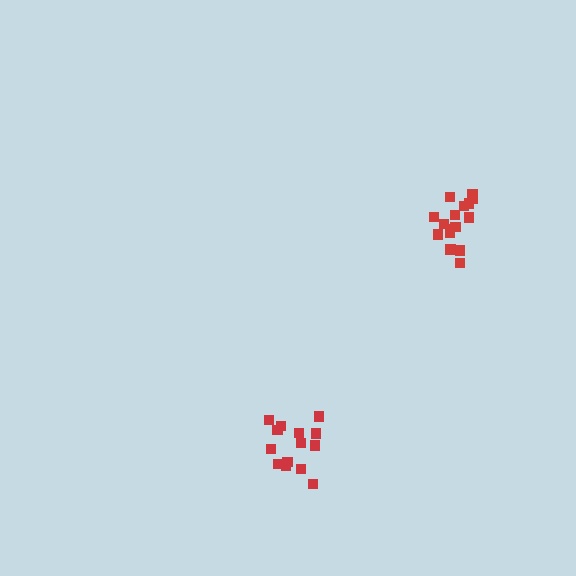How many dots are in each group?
Group 1: 16 dots, Group 2: 14 dots (30 total).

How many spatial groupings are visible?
There are 2 spatial groupings.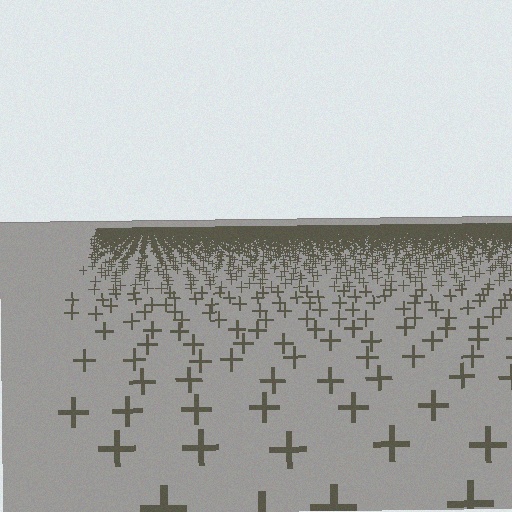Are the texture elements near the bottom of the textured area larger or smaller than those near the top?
Larger. Near the bottom, elements are closer to the viewer and appear at a bigger on-screen size.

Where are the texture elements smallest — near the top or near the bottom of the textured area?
Near the top.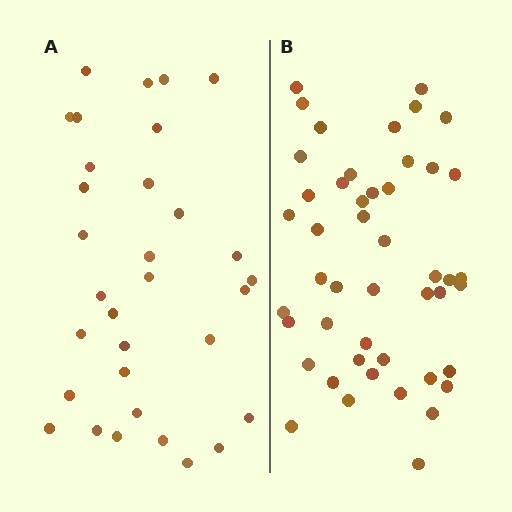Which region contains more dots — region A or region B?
Region B (the right region) has more dots.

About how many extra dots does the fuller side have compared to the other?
Region B has approximately 15 more dots than region A.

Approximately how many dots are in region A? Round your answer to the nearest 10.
About 30 dots. (The exact count is 32, which rounds to 30.)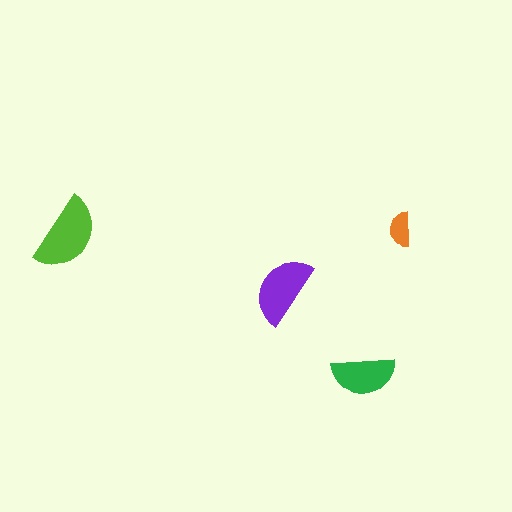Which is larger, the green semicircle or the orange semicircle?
The green one.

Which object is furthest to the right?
The orange semicircle is rightmost.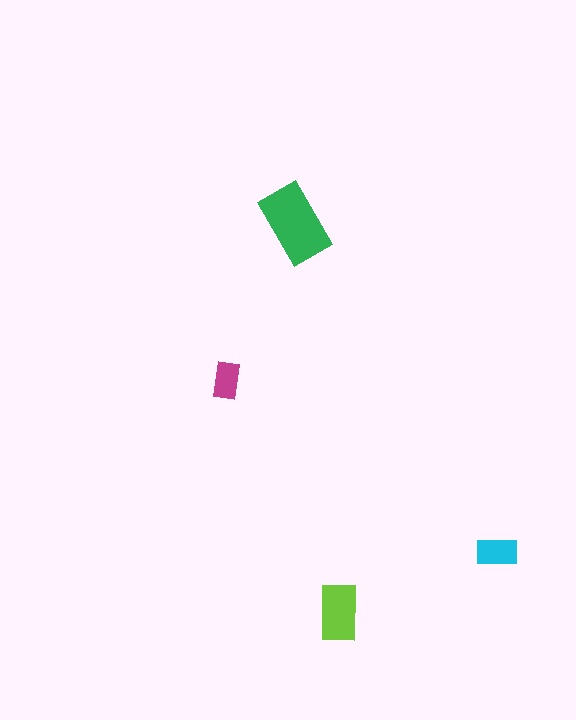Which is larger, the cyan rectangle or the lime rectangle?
The lime one.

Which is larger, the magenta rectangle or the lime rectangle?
The lime one.